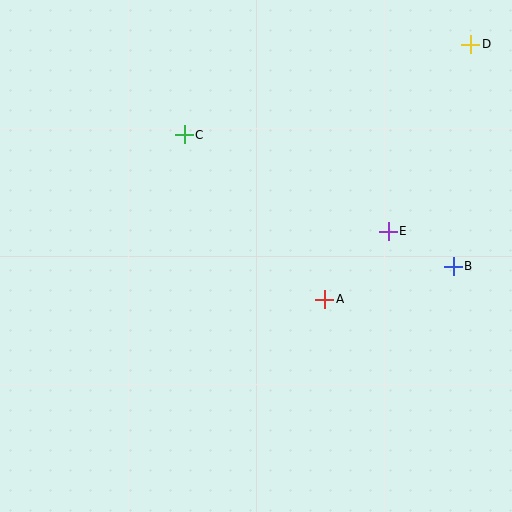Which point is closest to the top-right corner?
Point D is closest to the top-right corner.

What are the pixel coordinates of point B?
Point B is at (453, 266).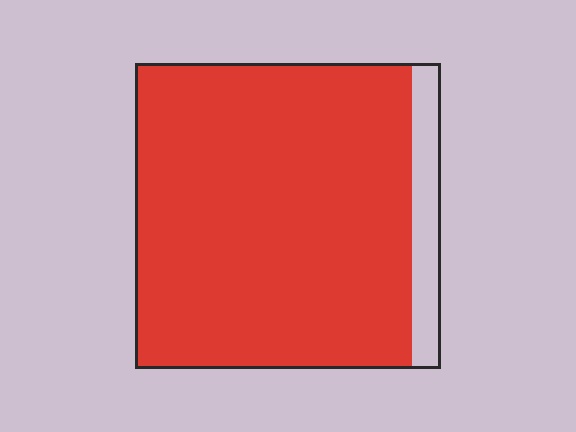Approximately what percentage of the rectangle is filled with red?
Approximately 90%.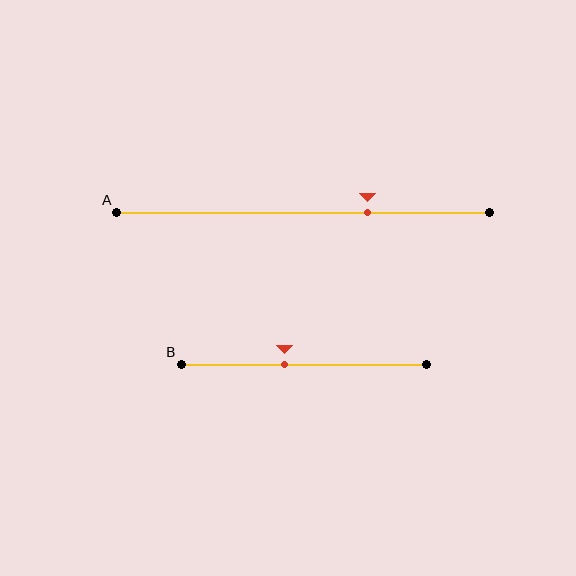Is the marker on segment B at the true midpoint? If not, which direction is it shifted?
No, the marker on segment B is shifted to the left by about 8% of the segment length.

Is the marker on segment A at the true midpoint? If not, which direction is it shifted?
No, the marker on segment A is shifted to the right by about 17% of the segment length.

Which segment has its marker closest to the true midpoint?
Segment B has its marker closest to the true midpoint.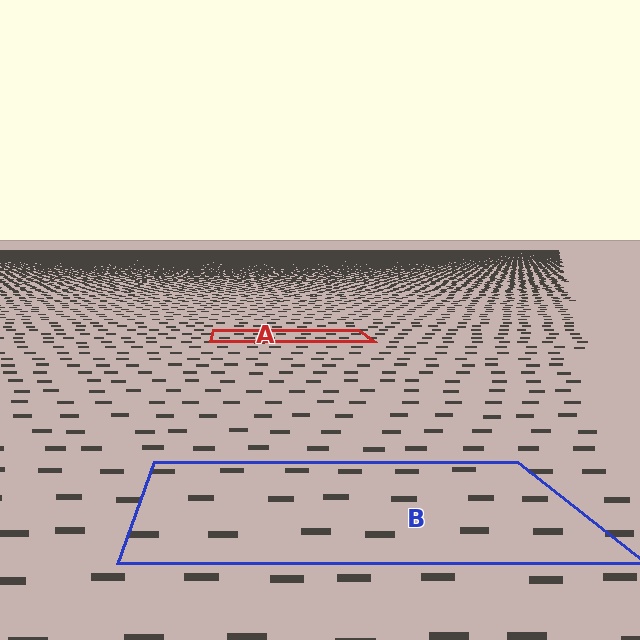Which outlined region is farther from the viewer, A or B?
Region A is farther from the viewer — the texture elements inside it appear smaller and more densely packed.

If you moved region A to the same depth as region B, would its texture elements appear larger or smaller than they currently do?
They would appear larger. At a closer depth, the same texture elements are projected at a bigger on-screen size.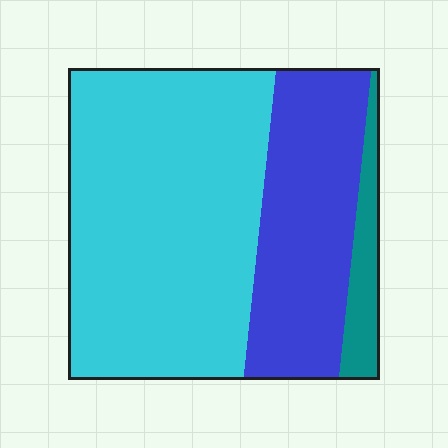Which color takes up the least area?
Teal, at roughly 10%.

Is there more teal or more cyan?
Cyan.